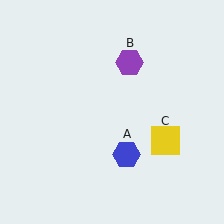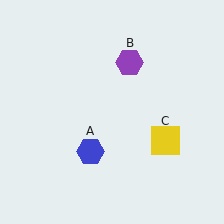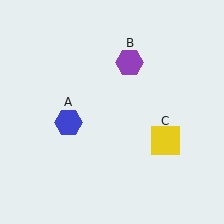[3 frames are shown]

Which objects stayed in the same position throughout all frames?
Purple hexagon (object B) and yellow square (object C) remained stationary.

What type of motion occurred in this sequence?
The blue hexagon (object A) rotated clockwise around the center of the scene.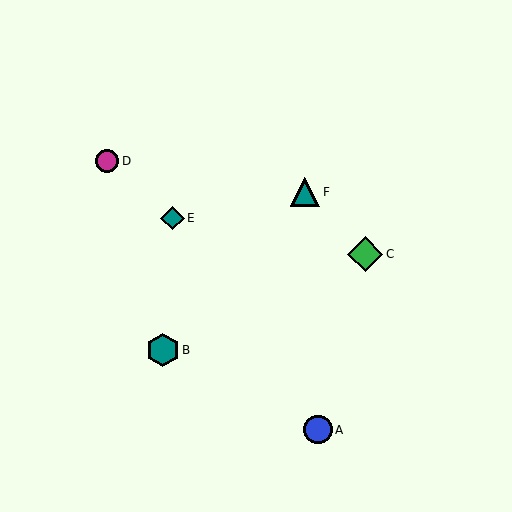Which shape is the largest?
The green diamond (labeled C) is the largest.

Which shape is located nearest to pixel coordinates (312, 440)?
The blue circle (labeled A) at (318, 430) is nearest to that location.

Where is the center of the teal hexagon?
The center of the teal hexagon is at (163, 350).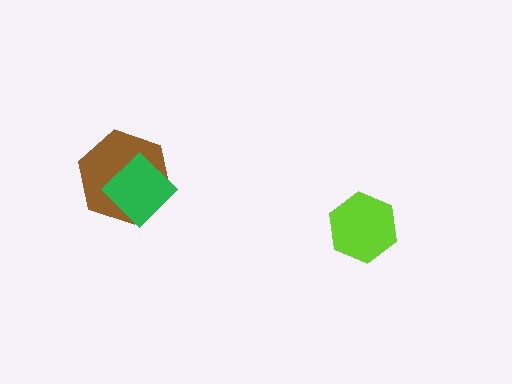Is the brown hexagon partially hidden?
Yes, it is partially covered by another shape.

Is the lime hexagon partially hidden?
No, no other shape covers it.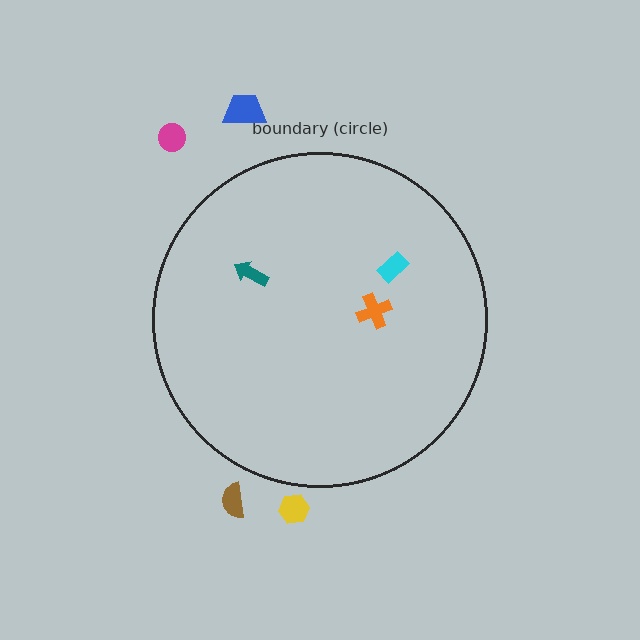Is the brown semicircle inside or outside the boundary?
Outside.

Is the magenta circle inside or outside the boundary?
Outside.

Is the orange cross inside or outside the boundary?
Inside.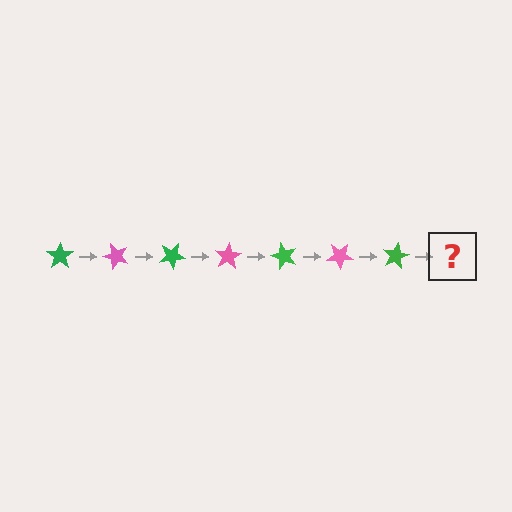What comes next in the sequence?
The next element should be a pink star, rotated 350 degrees from the start.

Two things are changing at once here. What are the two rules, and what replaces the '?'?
The two rules are that it rotates 50 degrees each step and the color cycles through green and pink. The '?' should be a pink star, rotated 350 degrees from the start.